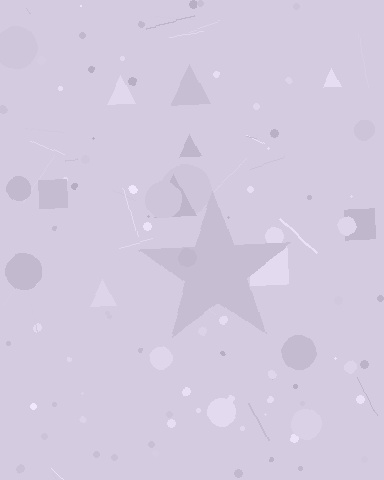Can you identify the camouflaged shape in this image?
The camouflaged shape is a star.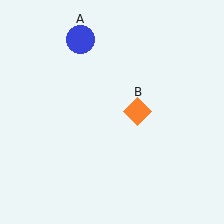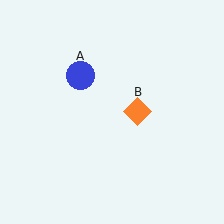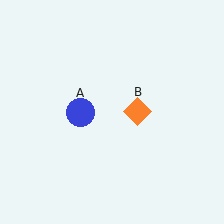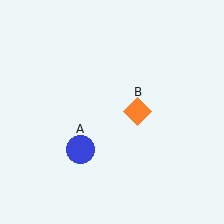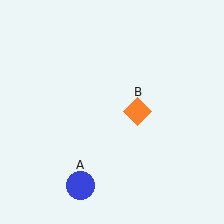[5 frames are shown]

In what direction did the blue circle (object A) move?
The blue circle (object A) moved down.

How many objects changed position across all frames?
1 object changed position: blue circle (object A).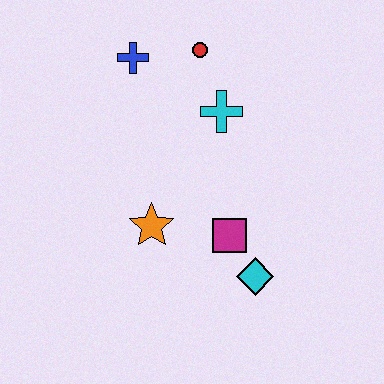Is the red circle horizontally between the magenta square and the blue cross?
Yes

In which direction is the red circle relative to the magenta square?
The red circle is above the magenta square.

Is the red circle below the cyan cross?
No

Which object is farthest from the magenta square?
The blue cross is farthest from the magenta square.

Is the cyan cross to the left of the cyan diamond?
Yes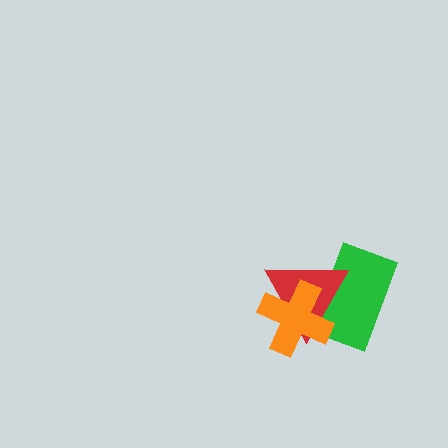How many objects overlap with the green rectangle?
2 objects overlap with the green rectangle.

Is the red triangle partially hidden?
Yes, it is partially covered by another shape.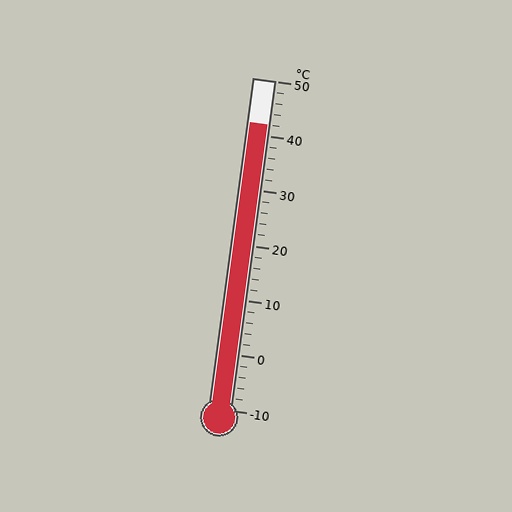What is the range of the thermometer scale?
The thermometer scale ranges from -10°C to 50°C.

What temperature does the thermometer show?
The thermometer shows approximately 42°C.